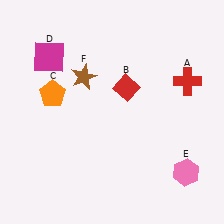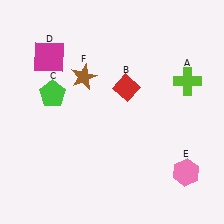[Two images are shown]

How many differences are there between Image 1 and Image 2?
There are 2 differences between the two images.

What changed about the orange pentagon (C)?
In Image 1, C is orange. In Image 2, it changed to green.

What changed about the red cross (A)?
In Image 1, A is red. In Image 2, it changed to lime.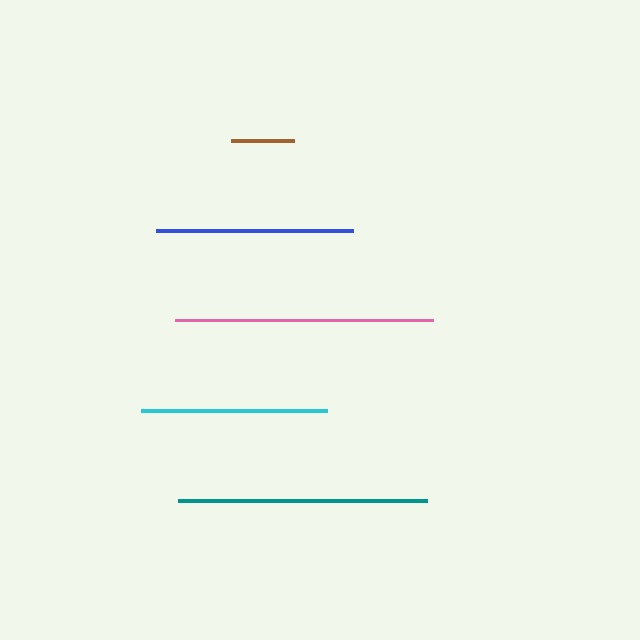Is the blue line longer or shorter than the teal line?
The teal line is longer than the blue line.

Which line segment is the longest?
The pink line is the longest at approximately 257 pixels.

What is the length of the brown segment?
The brown segment is approximately 62 pixels long.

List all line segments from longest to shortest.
From longest to shortest: pink, teal, blue, cyan, brown.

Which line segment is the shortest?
The brown line is the shortest at approximately 62 pixels.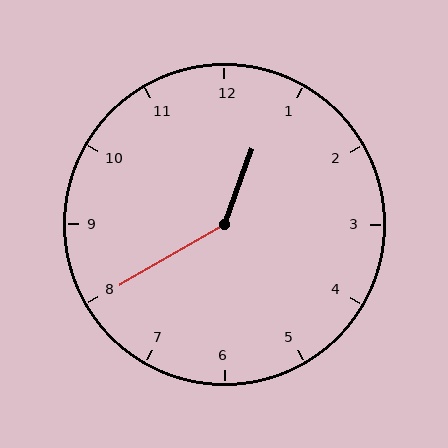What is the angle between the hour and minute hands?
Approximately 140 degrees.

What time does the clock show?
12:40.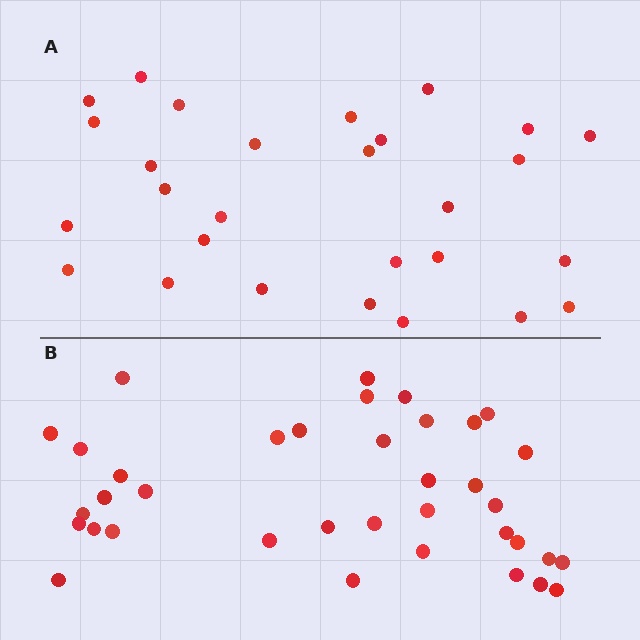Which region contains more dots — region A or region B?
Region B (the bottom region) has more dots.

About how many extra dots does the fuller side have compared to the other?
Region B has roughly 8 or so more dots than region A.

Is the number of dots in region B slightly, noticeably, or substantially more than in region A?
Region B has noticeably more, but not dramatically so. The ratio is roughly 1.3 to 1.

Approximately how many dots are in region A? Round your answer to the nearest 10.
About 30 dots. (The exact count is 28, which rounds to 30.)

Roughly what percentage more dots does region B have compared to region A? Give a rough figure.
About 30% more.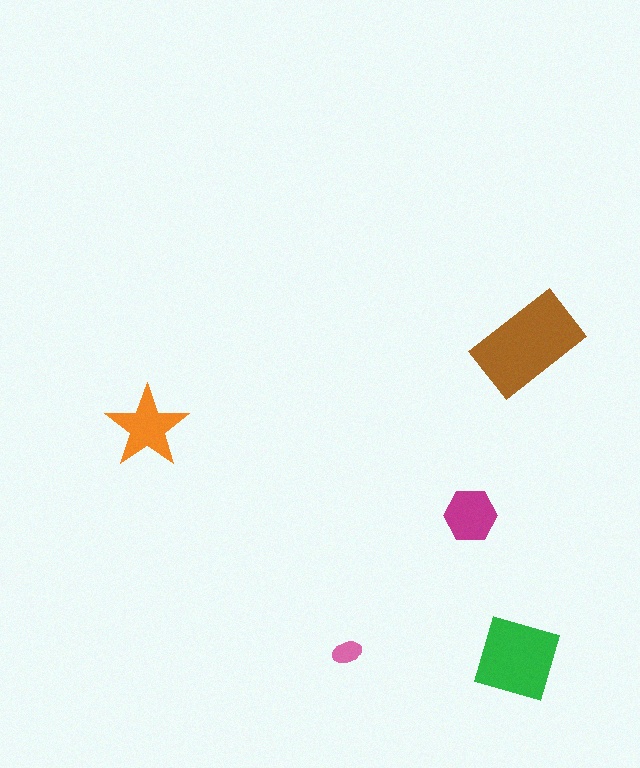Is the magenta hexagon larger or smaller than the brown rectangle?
Smaller.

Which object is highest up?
The brown rectangle is topmost.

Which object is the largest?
The brown rectangle.